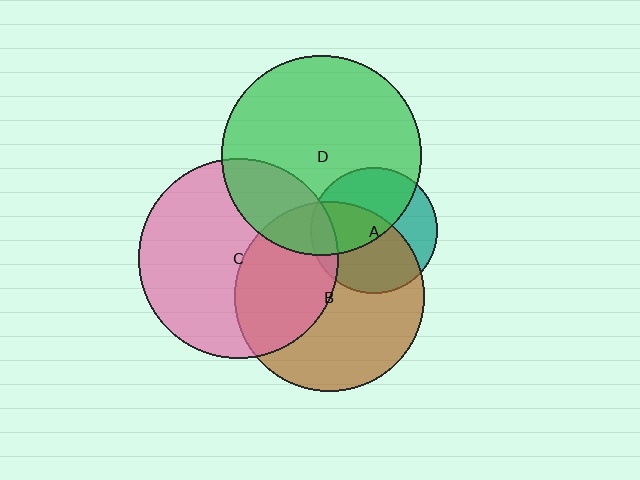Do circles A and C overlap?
Yes.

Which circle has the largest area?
Circle C (pink).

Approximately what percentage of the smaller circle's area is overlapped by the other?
Approximately 10%.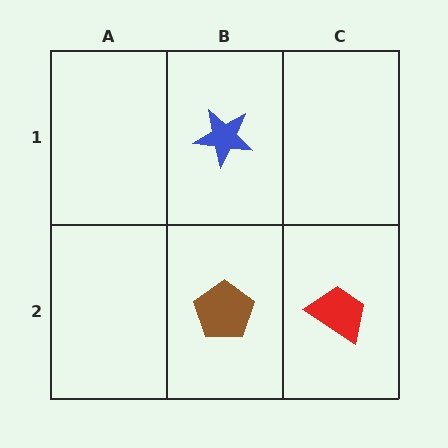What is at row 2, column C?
A red trapezoid.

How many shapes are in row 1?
1 shape.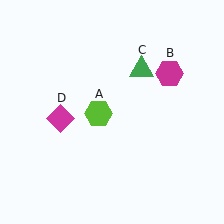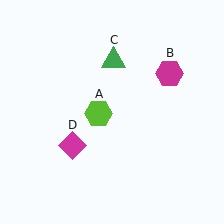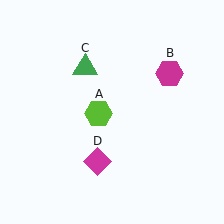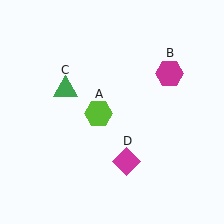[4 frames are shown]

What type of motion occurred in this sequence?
The green triangle (object C), magenta diamond (object D) rotated counterclockwise around the center of the scene.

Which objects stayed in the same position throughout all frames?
Lime hexagon (object A) and magenta hexagon (object B) remained stationary.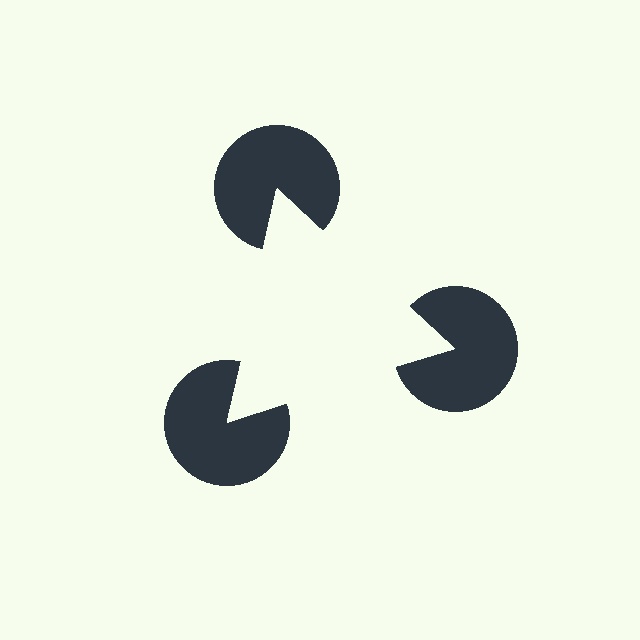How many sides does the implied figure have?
3 sides.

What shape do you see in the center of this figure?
An illusory triangle — its edges are inferred from the aligned wedge cuts in the pac-man discs, not physically drawn.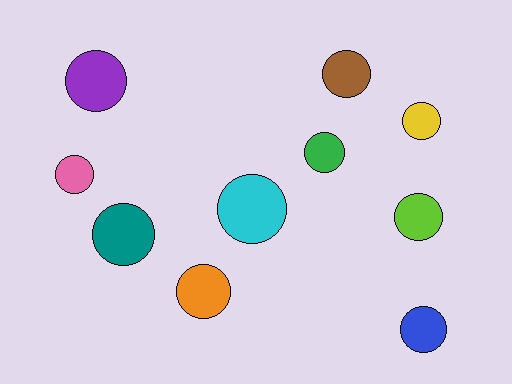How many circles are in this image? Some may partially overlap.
There are 10 circles.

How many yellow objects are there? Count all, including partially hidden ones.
There is 1 yellow object.